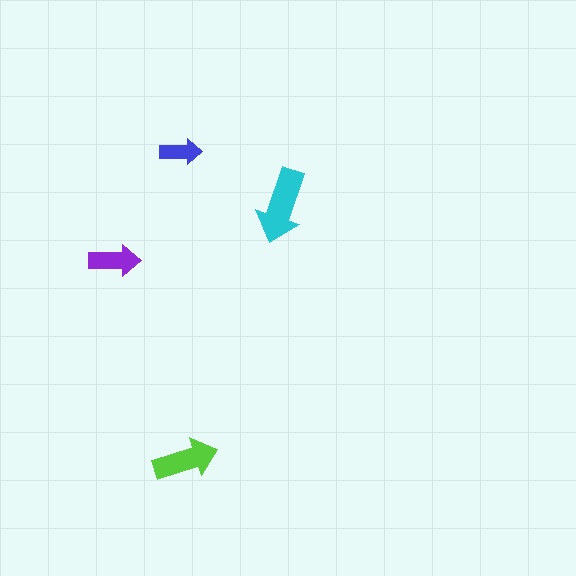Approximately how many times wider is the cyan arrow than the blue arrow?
About 2 times wider.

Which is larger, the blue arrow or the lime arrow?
The lime one.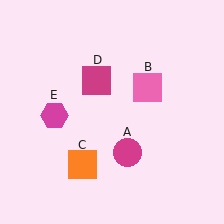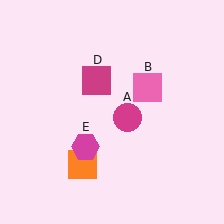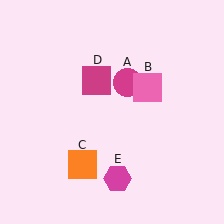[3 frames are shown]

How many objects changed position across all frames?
2 objects changed position: magenta circle (object A), magenta hexagon (object E).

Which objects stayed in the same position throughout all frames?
Pink square (object B) and orange square (object C) and magenta square (object D) remained stationary.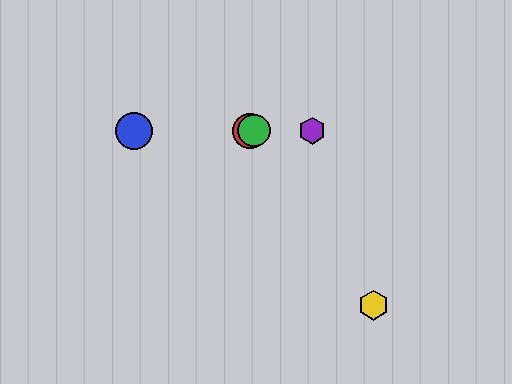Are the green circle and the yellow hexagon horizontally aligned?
No, the green circle is at y≈131 and the yellow hexagon is at y≈305.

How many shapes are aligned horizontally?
4 shapes (the red circle, the blue circle, the green circle, the purple hexagon) are aligned horizontally.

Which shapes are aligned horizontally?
The red circle, the blue circle, the green circle, the purple hexagon are aligned horizontally.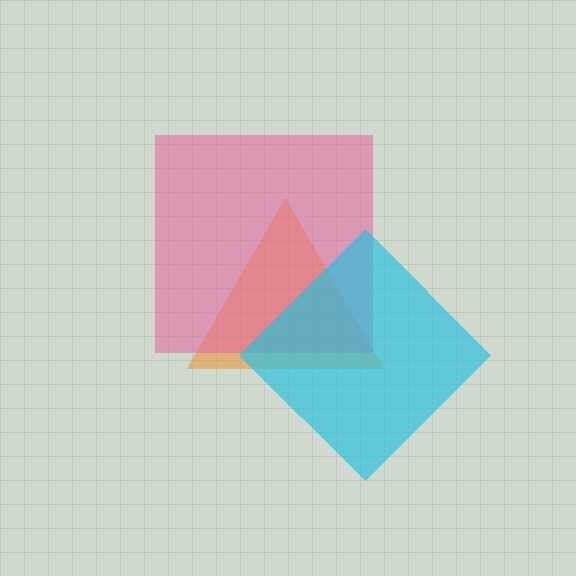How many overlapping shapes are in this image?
There are 3 overlapping shapes in the image.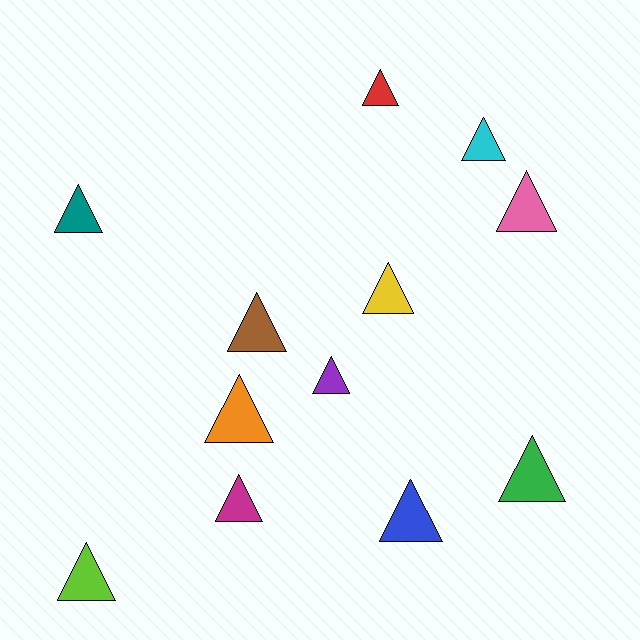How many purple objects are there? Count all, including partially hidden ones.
There is 1 purple object.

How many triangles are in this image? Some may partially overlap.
There are 12 triangles.